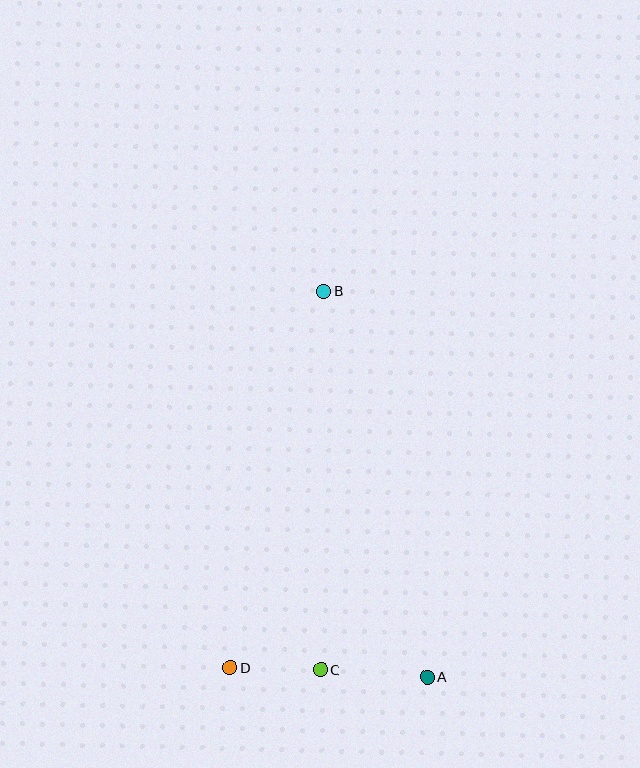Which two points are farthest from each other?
Points A and B are farthest from each other.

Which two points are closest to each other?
Points C and D are closest to each other.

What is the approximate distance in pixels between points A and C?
The distance between A and C is approximately 107 pixels.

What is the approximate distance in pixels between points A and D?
The distance between A and D is approximately 197 pixels.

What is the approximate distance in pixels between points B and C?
The distance between B and C is approximately 379 pixels.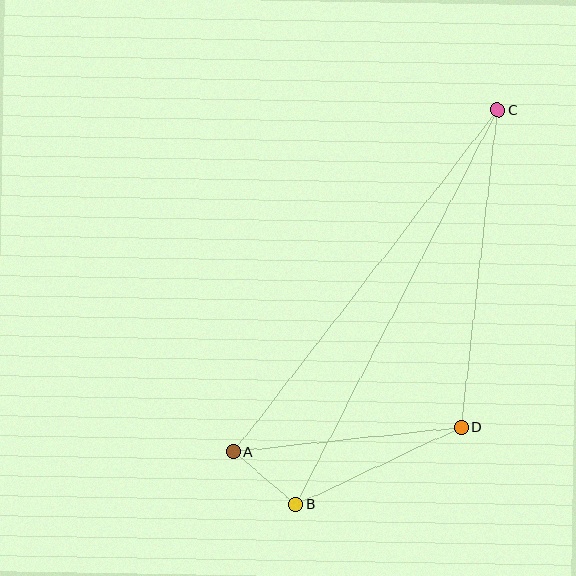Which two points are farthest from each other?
Points B and C are farthest from each other.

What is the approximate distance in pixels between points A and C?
The distance between A and C is approximately 432 pixels.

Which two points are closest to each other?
Points A and B are closest to each other.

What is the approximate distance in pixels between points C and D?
The distance between C and D is approximately 320 pixels.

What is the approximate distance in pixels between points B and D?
The distance between B and D is approximately 182 pixels.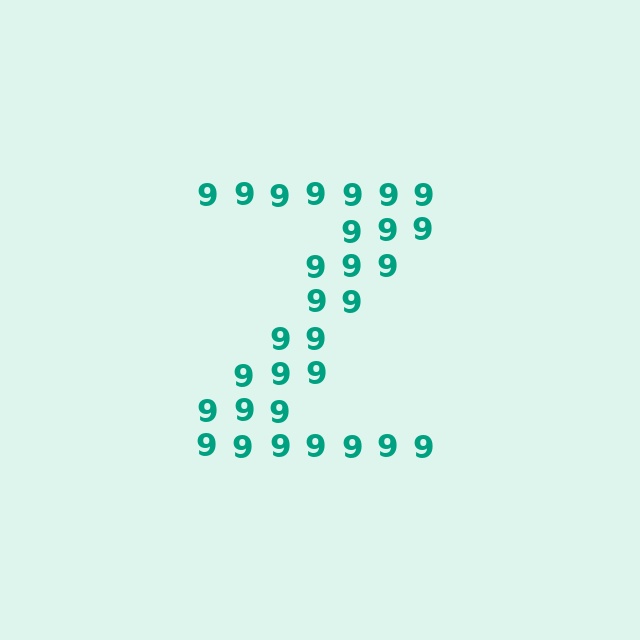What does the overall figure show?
The overall figure shows the letter Z.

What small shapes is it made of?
It is made of small digit 9's.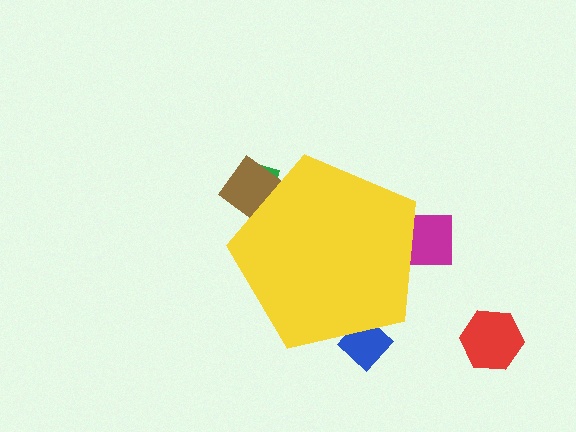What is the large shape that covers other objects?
A yellow pentagon.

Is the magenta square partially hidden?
Yes, the magenta square is partially hidden behind the yellow pentagon.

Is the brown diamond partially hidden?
Yes, the brown diamond is partially hidden behind the yellow pentagon.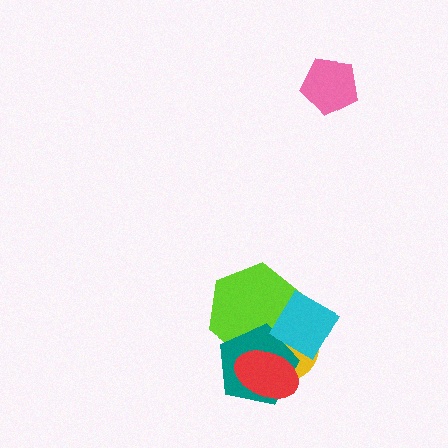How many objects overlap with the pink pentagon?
0 objects overlap with the pink pentagon.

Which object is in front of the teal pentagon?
The red ellipse is in front of the teal pentagon.